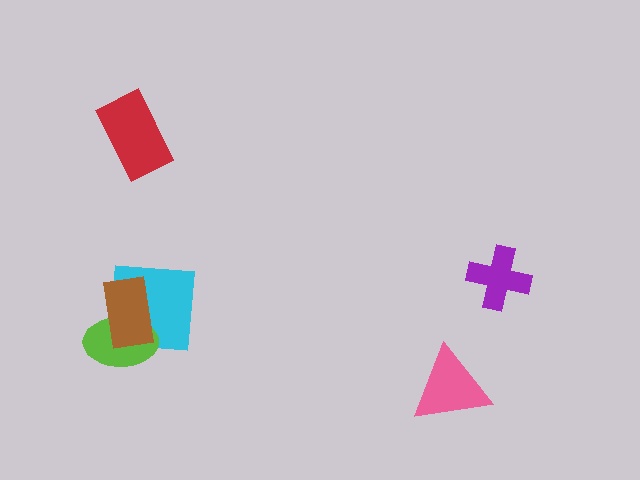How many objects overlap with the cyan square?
2 objects overlap with the cyan square.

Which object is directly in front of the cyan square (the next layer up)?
The lime ellipse is directly in front of the cyan square.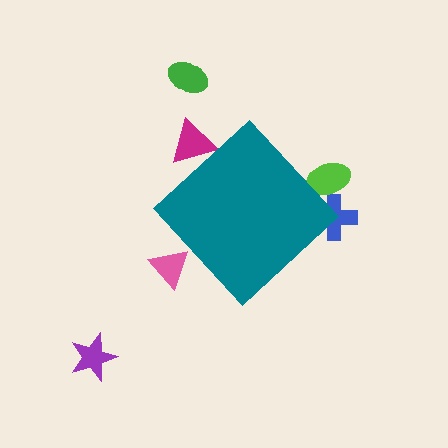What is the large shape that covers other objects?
A teal diamond.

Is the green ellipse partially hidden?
No, the green ellipse is fully visible.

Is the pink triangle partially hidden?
Yes, the pink triangle is partially hidden behind the teal diamond.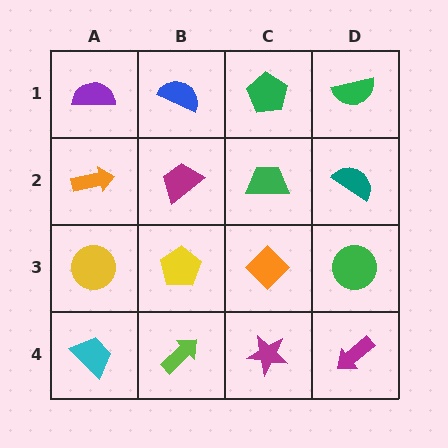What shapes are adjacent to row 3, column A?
An orange arrow (row 2, column A), a cyan trapezoid (row 4, column A), a yellow pentagon (row 3, column B).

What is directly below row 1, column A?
An orange arrow.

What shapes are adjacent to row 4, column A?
A yellow circle (row 3, column A), a lime arrow (row 4, column B).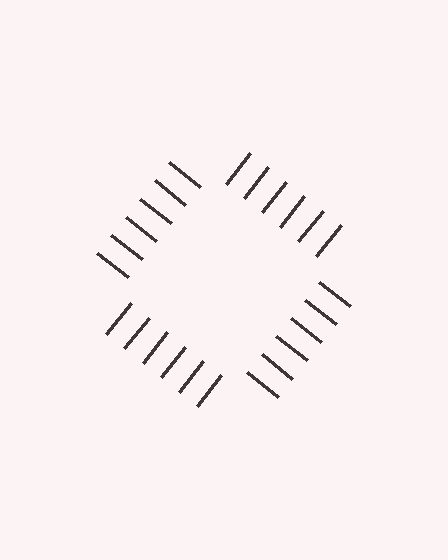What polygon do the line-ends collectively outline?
An illusory square — the line segments terminate on its edges but no continuous stroke is drawn.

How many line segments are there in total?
24 — 6 along each of the 4 edges.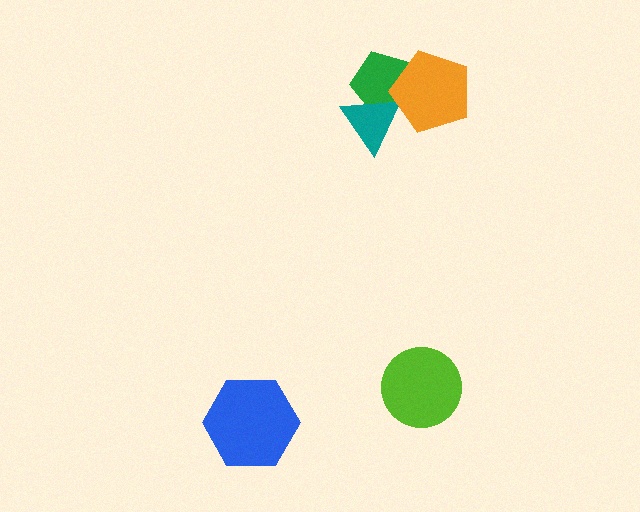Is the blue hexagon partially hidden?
No, no other shape covers it.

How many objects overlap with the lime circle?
0 objects overlap with the lime circle.